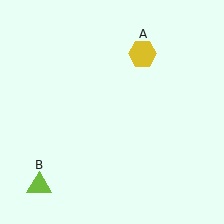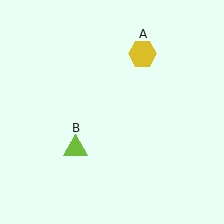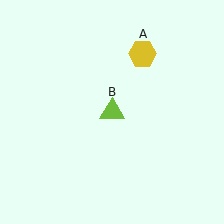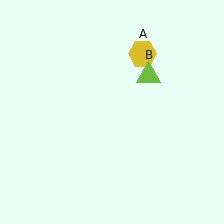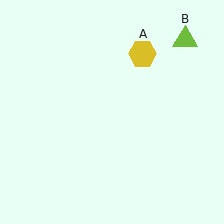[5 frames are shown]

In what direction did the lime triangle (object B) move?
The lime triangle (object B) moved up and to the right.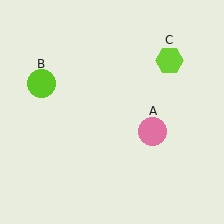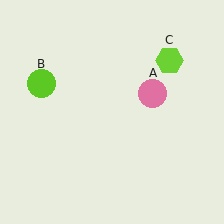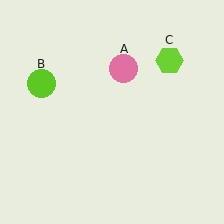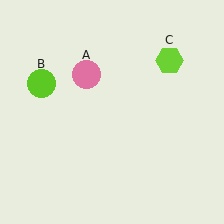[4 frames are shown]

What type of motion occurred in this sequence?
The pink circle (object A) rotated counterclockwise around the center of the scene.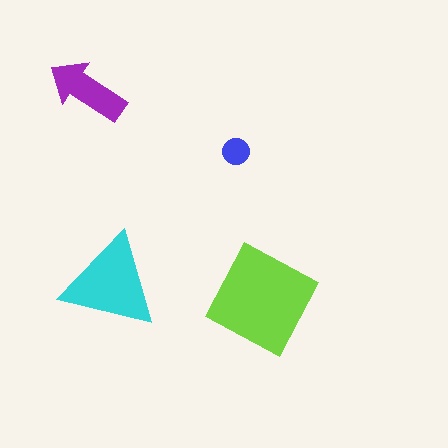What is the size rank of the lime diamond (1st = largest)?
1st.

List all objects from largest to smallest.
The lime diamond, the cyan triangle, the purple arrow, the blue circle.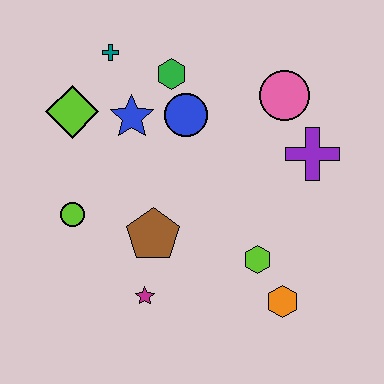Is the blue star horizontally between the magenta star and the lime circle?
Yes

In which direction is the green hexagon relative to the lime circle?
The green hexagon is above the lime circle.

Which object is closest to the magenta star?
The brown pentagon is closest to the magenta star.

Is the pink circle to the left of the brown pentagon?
No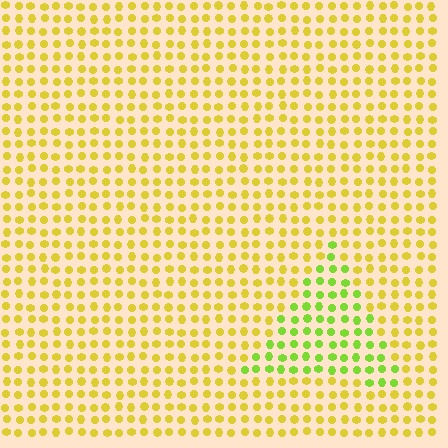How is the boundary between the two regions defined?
The boundary is defined purely by a slight shift in hue (about 39 degrees). Spacing, size, and orientation are identical on both sides.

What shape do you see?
I see a triangle.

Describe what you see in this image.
The image is filled with small yellow elements in a uniform arrangement. A triangle-shaped region is visible where the elements are tinted to a slightly different hue, forming a subtle color boundary.